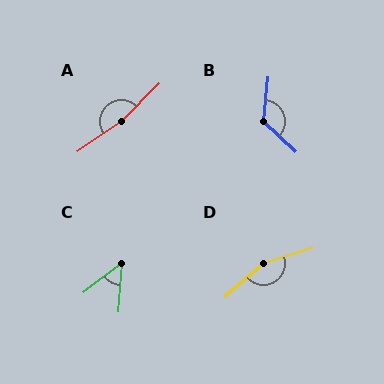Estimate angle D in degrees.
Approximately 156 degrees.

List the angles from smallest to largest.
C (48°), B (127°), D (156°), A (169°).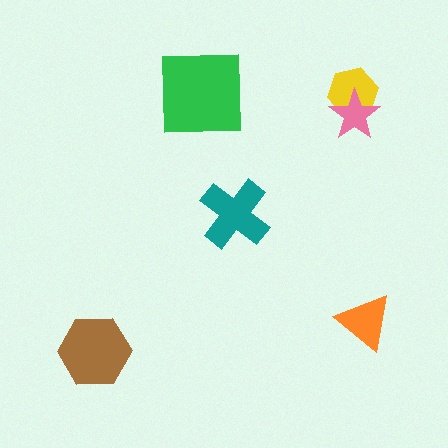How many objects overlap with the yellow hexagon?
1 object overlaps with the yellow hexagon.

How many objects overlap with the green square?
0 objects overlap with the green square.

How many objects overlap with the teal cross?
0 objects overlap with the teal cross.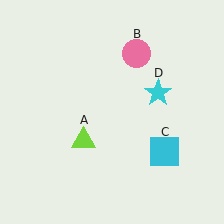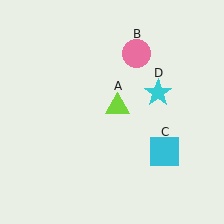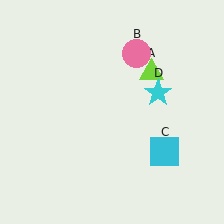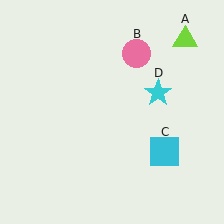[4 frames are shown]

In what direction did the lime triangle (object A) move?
The lime triangle (object A) moved up and to the right.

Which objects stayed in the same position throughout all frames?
Pink circle (object B) and cyan square (object C) and cyan star (object D) remained stationary.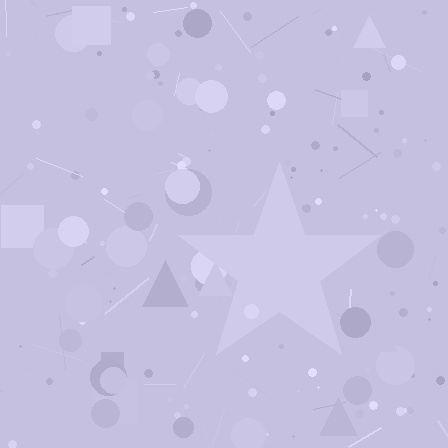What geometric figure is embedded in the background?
A star is embedded in the background.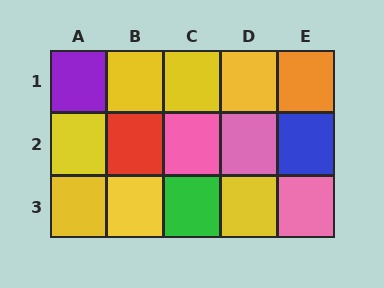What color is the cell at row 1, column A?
Purple.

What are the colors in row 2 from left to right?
Yellow, red, pink, pink, blue.